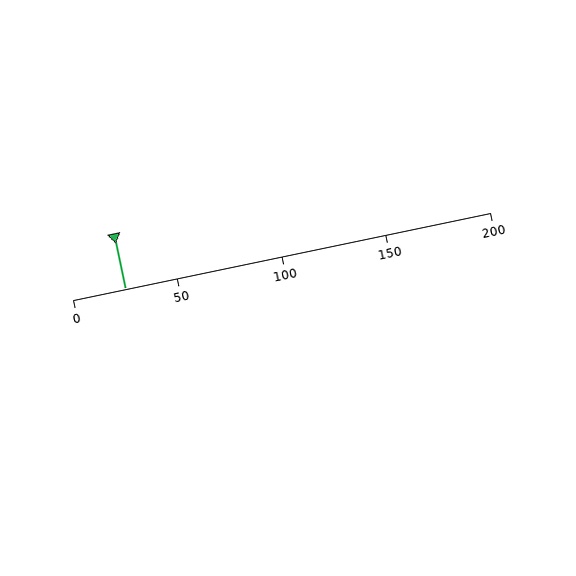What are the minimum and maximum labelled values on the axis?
The axis runs from 0 to 200.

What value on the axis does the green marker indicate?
The marker indicates approximately 25.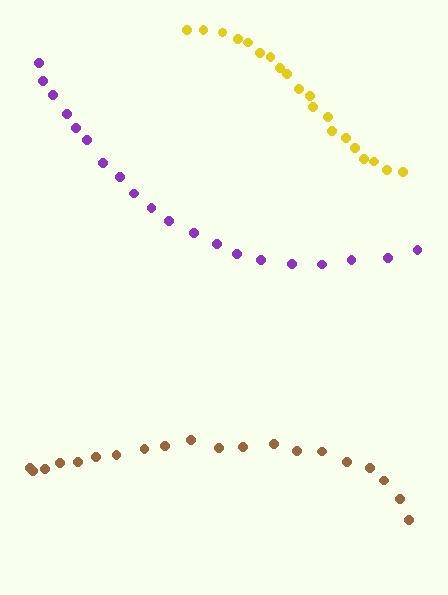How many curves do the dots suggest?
There are 3 distinct paths.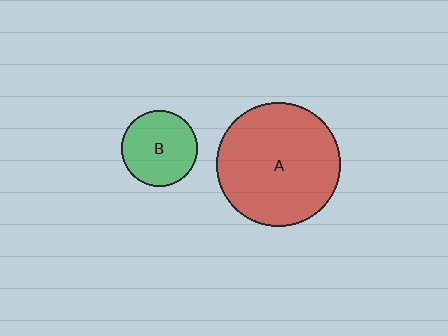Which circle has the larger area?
Circle A (red).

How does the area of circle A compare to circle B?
Approximately 2.6 times.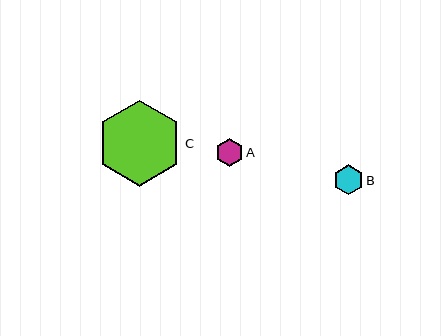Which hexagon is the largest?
Hexagon C is the largest with a size of approximately 86 pixels.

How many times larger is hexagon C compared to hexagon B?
Hexagon C is approximately 2.8 times the size of hexagon B.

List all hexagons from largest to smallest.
From largest to smallest: C, B, A.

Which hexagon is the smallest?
Hexagon A is the smallest with a size of approximately 28 pixels.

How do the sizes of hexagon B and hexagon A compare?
Hexagon B and hexagon A are approximately the same size.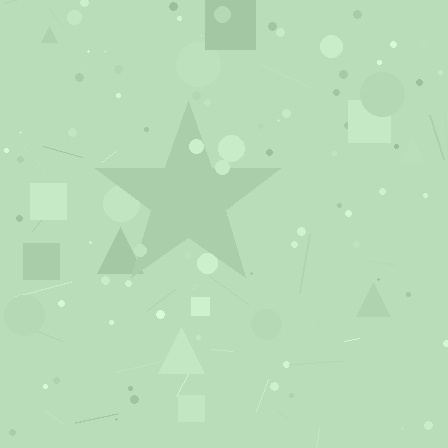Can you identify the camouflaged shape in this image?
The camouflaged shape is a star.